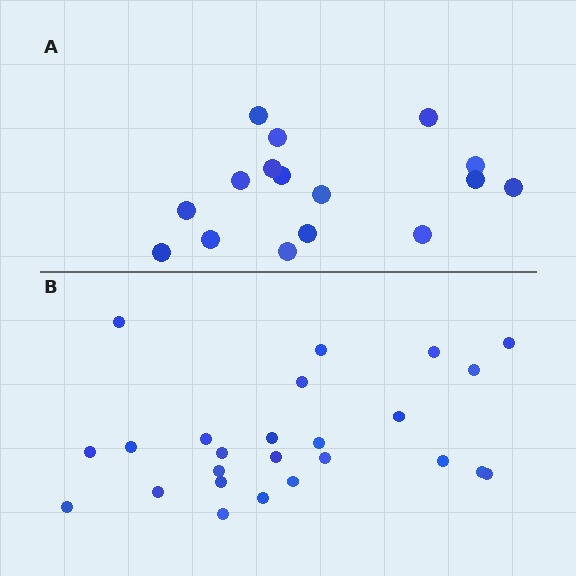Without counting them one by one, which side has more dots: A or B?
Region B (the bottom region) has more dots.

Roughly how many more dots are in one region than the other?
Region B has roughly 8 or so more dots than region A.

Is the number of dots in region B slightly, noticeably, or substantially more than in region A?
Region B has substantially more. The ratio is roughly 1.6 to 1.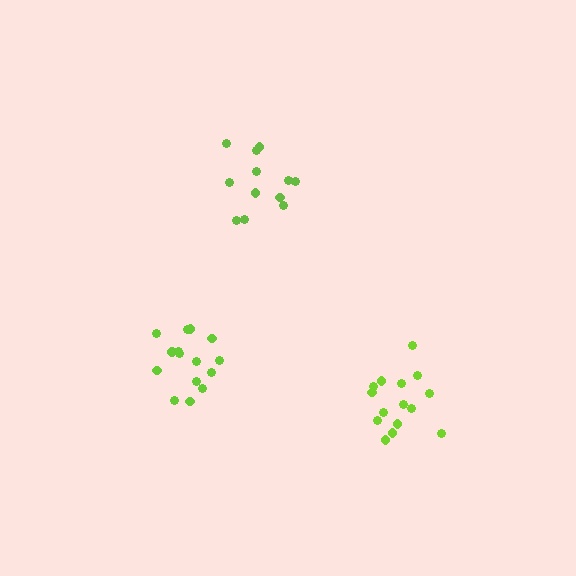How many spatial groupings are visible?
There are 3 spatial groupings.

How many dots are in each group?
Group 1: 15 dots, Group 2: 15 dots, Group 3: 12 dots (42 total).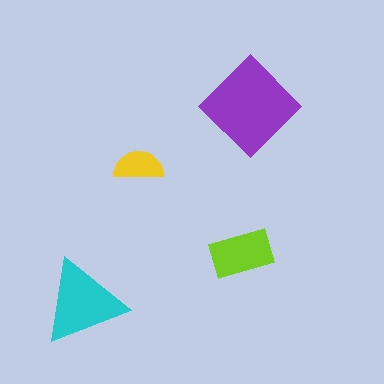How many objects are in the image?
There are 4 objects in the image.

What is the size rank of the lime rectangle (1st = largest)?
3rd.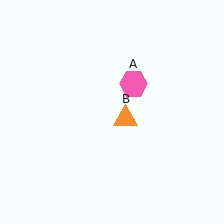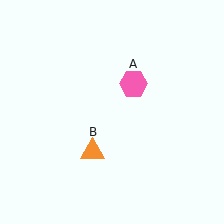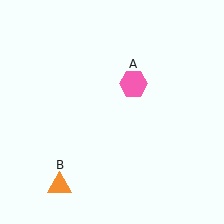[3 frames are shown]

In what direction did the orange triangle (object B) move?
The orange triangle (object B) moved down and to the left.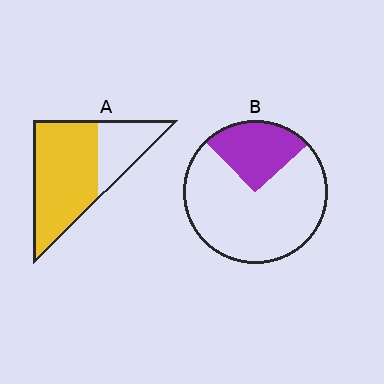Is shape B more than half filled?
No.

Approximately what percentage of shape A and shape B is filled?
A is approximately 70% and B is approximately 25%.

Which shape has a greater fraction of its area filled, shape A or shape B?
Shape A.